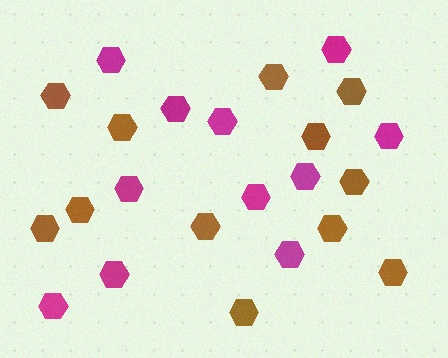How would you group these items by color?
There are 2 groups: one group of brown hexagons (12) and one group of magenta hexagons (11).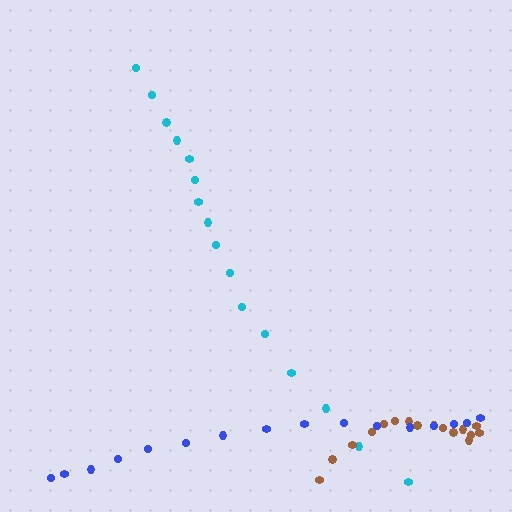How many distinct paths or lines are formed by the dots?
There are 3 distinct paths.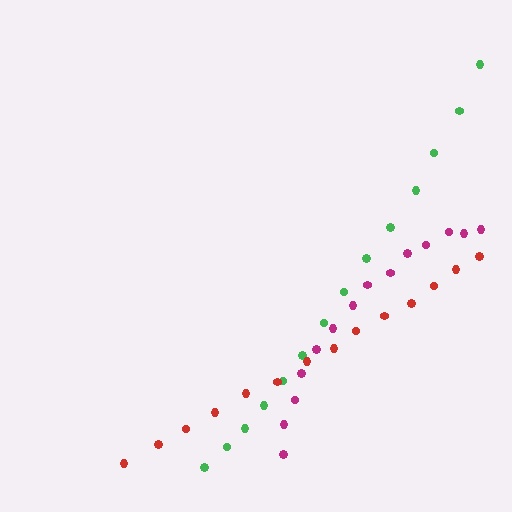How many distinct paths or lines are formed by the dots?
There are 3 distinct paths.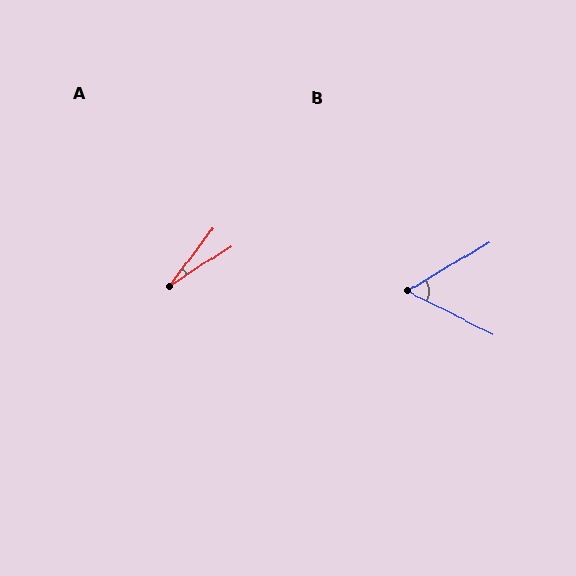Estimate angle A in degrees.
Approximately 20 degrees.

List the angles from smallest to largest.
A (20°), B (57°).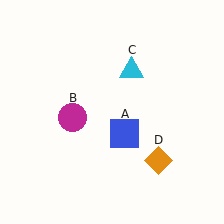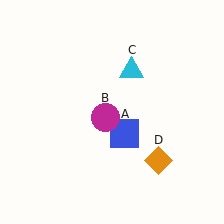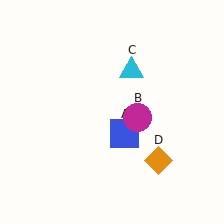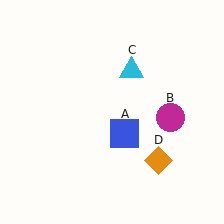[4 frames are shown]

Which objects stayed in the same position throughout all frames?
Blue square (object A) and cyan triangle (object C) and orange diamond (object D) remained stationary.